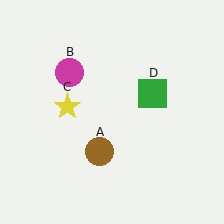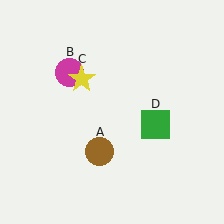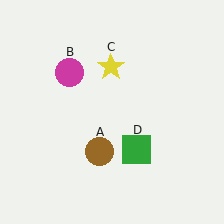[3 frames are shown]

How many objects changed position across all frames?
2 objects changed position: yellow star (object C), green square (object D).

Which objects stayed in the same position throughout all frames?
Brown circle (object A) and magenta circle (object B) remained stationary.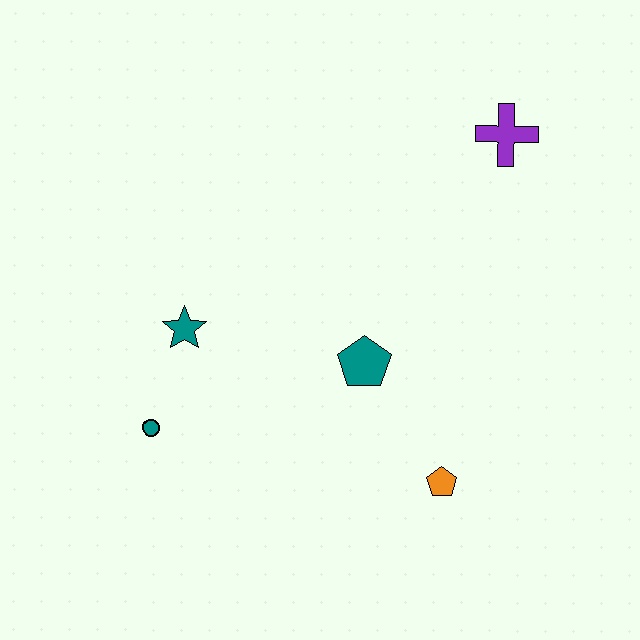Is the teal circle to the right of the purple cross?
No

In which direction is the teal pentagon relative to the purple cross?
The teal pentagon is below the purple cross.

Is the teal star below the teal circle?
No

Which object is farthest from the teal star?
The purple cross is farthest from the teal star.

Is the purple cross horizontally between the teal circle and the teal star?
No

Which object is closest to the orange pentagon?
The teal pentagon is closest to the orange pentagon.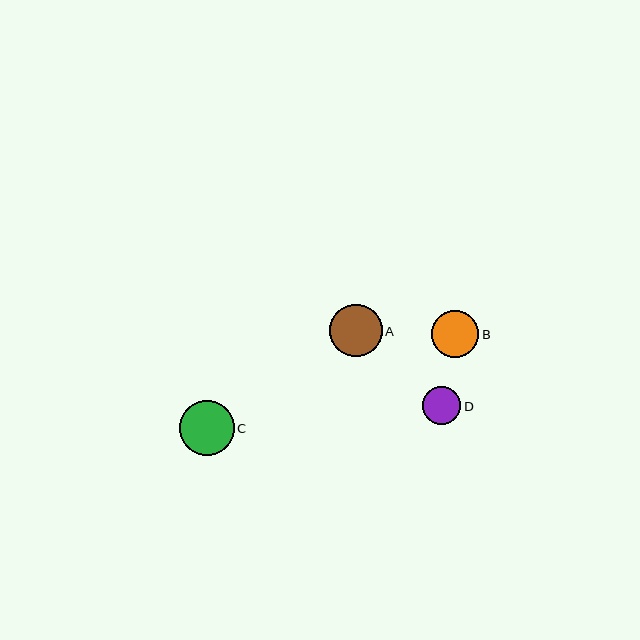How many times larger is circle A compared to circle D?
Circle A is approximately 1.4 times the size of circle D.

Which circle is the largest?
Circle C is the largest with a size of approximately 55 pixels.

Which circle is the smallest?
Circle D is the smallest with a size of approximately 38 pixels.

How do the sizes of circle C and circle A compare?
Circle C and circle A are approximately the same size.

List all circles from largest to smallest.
From largest to smallest: C, A, B, D.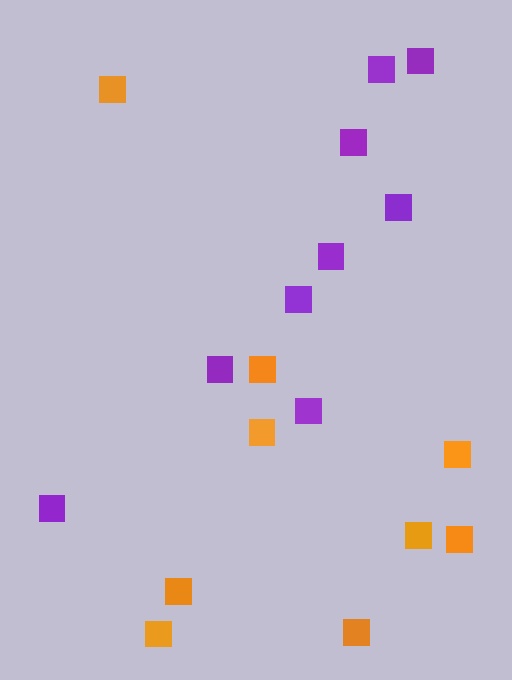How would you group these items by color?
There are 2 groups: one group of purple squares (9) and one group of orange squares (9).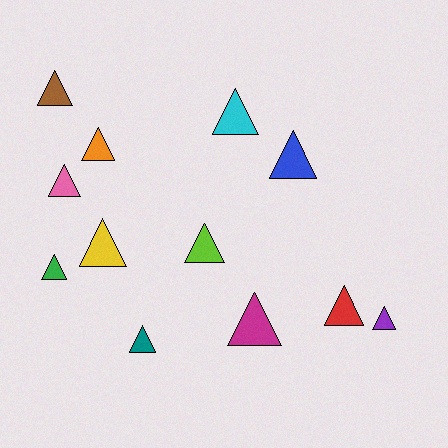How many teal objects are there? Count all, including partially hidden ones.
There is 1 teal object.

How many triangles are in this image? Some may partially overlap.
There are 12 triangles.